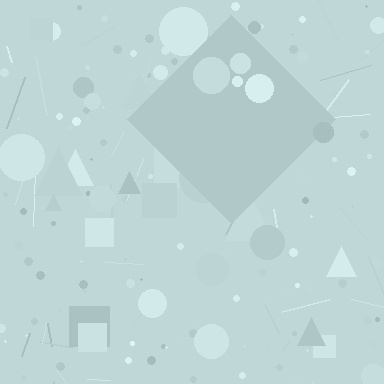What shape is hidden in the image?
A diamond is hidden in the image.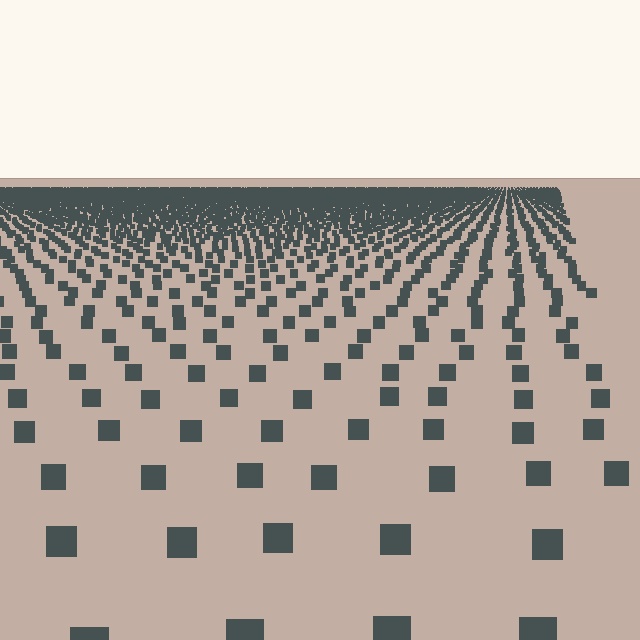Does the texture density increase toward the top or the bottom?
Density increases toward the top.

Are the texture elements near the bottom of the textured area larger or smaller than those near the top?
Larger. Near the bottom, elements are closer to the viewer and appear at a bigger on-screen size.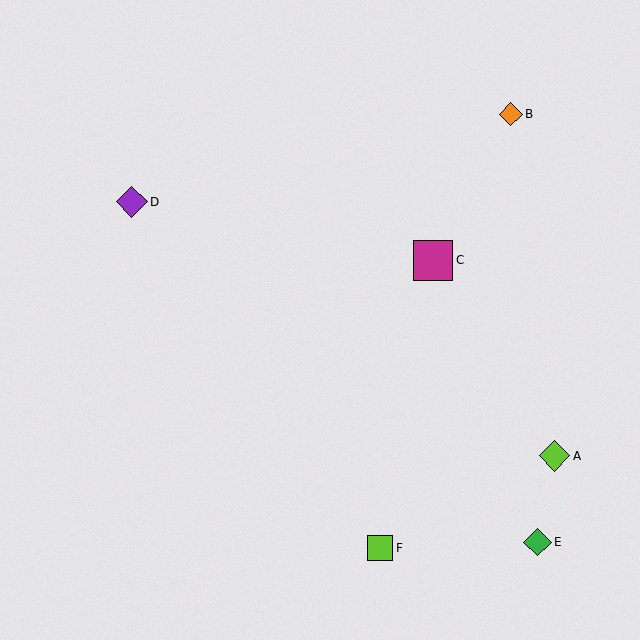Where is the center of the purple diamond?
The center of the purple diamond is at (132, 202).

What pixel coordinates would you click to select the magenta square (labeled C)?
Click at (433, 260) to select the magenta square C.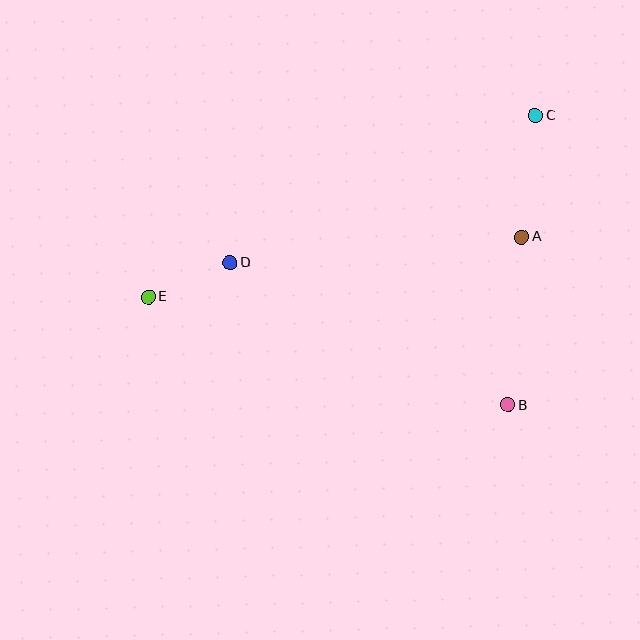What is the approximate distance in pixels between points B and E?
The distance between B and E is approximately 375 pixels.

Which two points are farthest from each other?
Points C and E are farthest from each other.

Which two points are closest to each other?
Points D and E are closest to each other.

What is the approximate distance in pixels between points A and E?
The distance between A and E is approximately 377 pixels.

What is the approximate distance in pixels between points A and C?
The distance between A and C is approximately 123 pixels.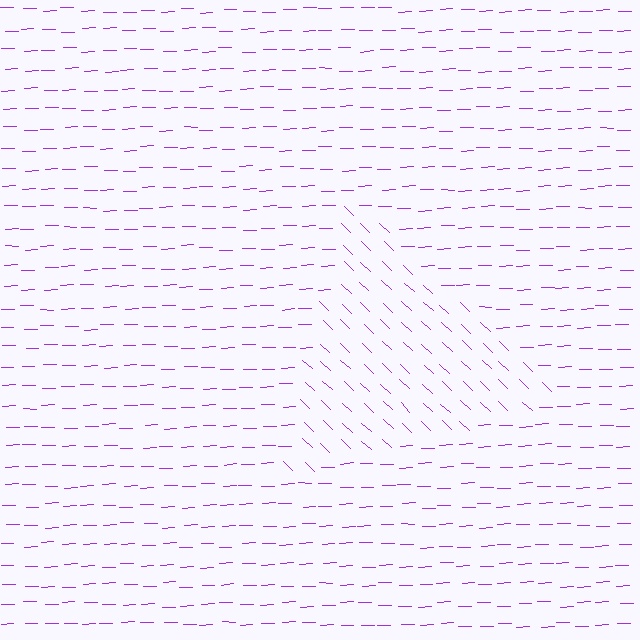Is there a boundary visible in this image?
Yes, there is a texture boundary formed by a change in line orientation.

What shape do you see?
I see a triangle.